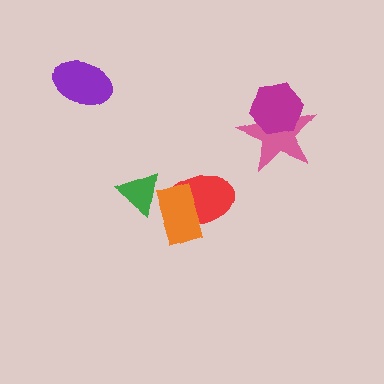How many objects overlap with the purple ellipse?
0 objects overlap with the purple ellipse.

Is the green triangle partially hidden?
Yes, it is partially covered by another shape.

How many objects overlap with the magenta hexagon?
1 object overlaps with the magenta hexagon.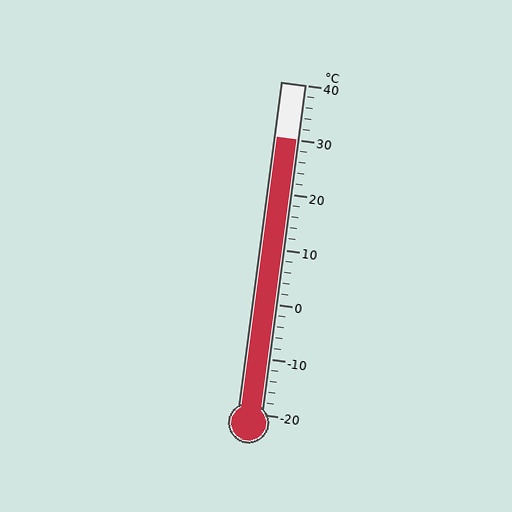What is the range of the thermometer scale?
The thermometer scale ranges from -20°C to 40°C.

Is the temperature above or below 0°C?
The temperature is above 0°C.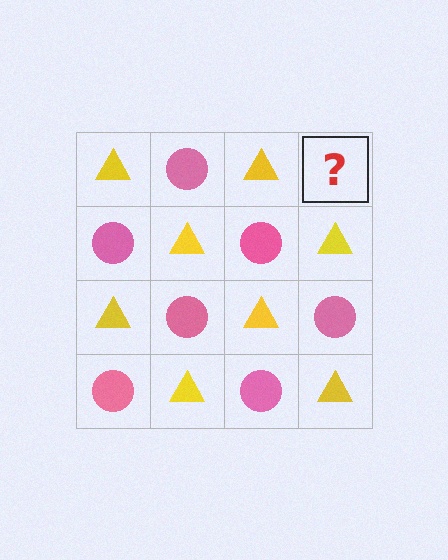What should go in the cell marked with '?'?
The missing cell should contain a pink circle.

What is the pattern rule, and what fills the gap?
The rule is that it alternates yellow triangle and pink circle in a checkerboard pattern. The gap should be filled with a pink circle.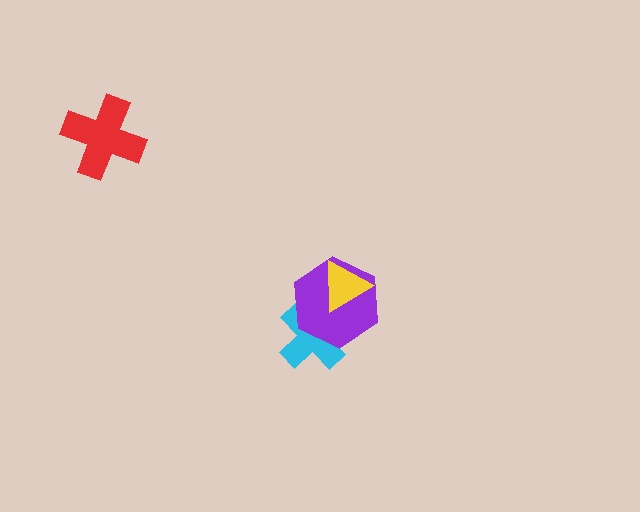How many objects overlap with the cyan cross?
2 objects overlap with the cyan cross.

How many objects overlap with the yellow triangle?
2 objects overlap with the yellow triangle.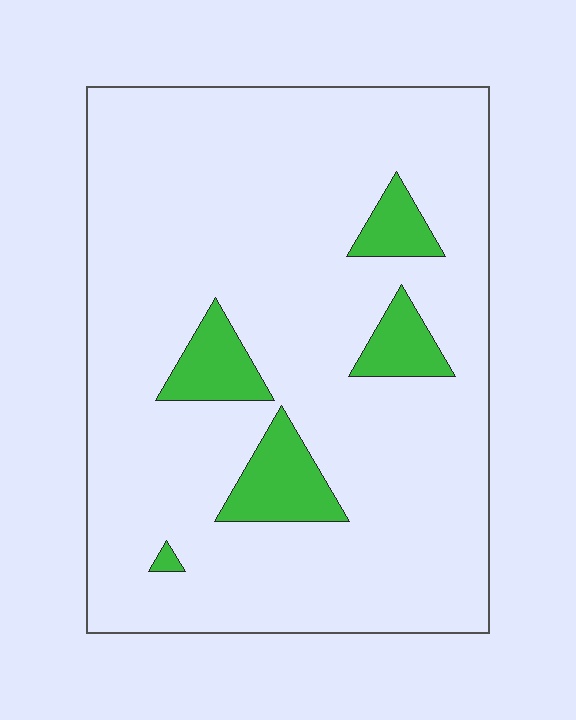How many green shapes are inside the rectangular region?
5.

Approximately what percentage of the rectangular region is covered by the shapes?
Approximately 10%.